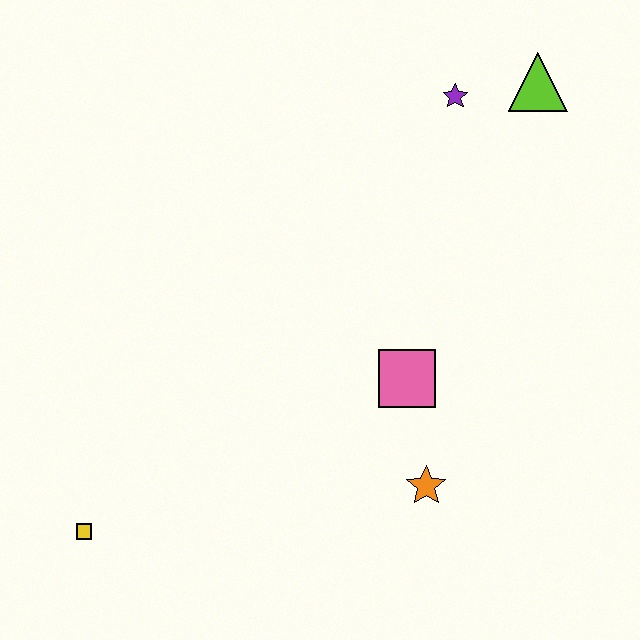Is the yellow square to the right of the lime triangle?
No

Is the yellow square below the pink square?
Yes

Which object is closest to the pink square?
The orange star is closest to the pink square.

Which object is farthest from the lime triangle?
The yellow square is farthest from the lime triangle.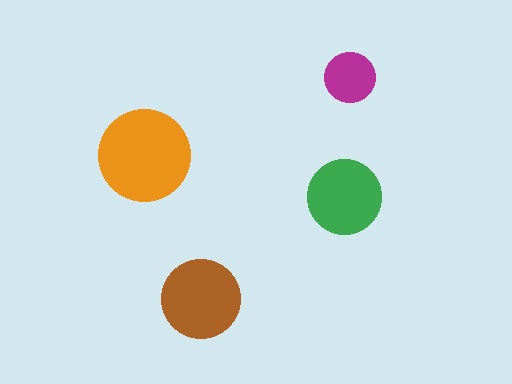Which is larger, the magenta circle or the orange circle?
The orange one.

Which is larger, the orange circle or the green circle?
The orange one.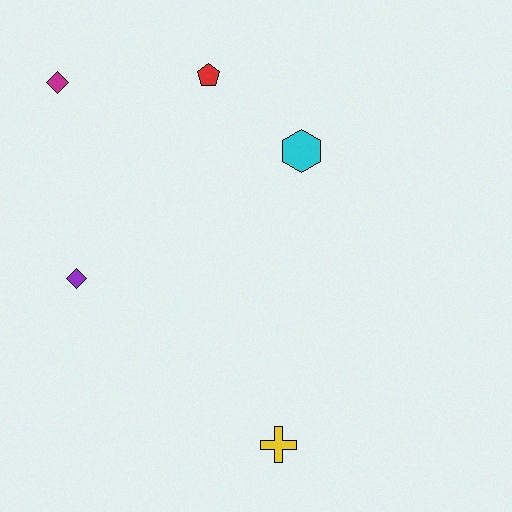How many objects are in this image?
There are 5 objects.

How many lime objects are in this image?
There are no lime objects.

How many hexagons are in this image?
There is 1 hexagon.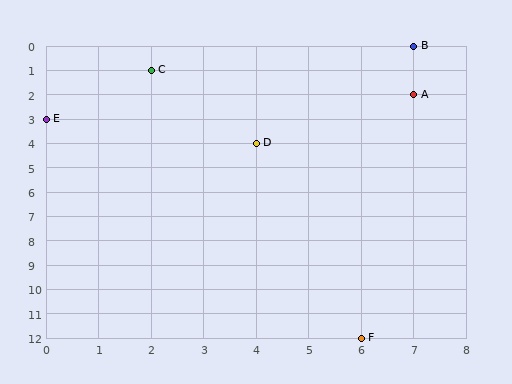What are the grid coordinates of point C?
Point C is at grid coordinates (2, 1).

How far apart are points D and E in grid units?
Points D and E are 4 columns and 1 row apart (about 4.1 grid units diagonally).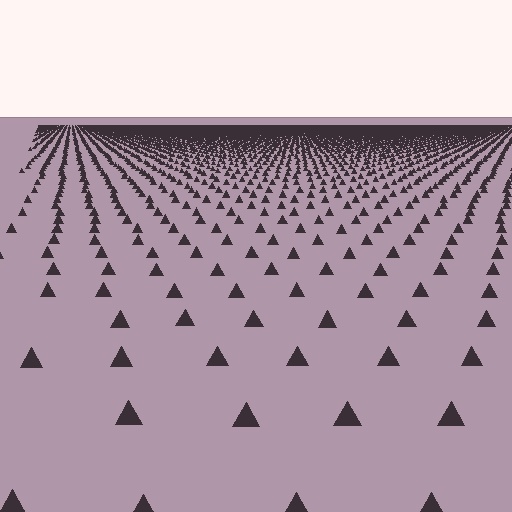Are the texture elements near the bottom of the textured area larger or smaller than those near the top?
Larger. Near the bottom, elements are closer to the viewer and appear at a bigger on-screen size.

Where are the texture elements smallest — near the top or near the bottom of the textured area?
Near the top.